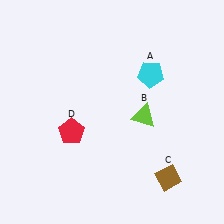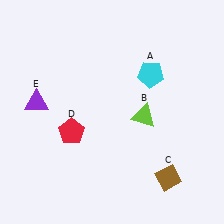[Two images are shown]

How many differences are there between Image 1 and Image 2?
There is 1 difference between the two images.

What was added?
A purple triangle (E) was added in Image 2.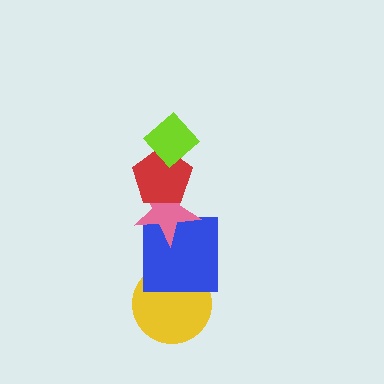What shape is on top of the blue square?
The pink star is on top of the blue square.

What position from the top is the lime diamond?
The lime diamond is 1st from the top.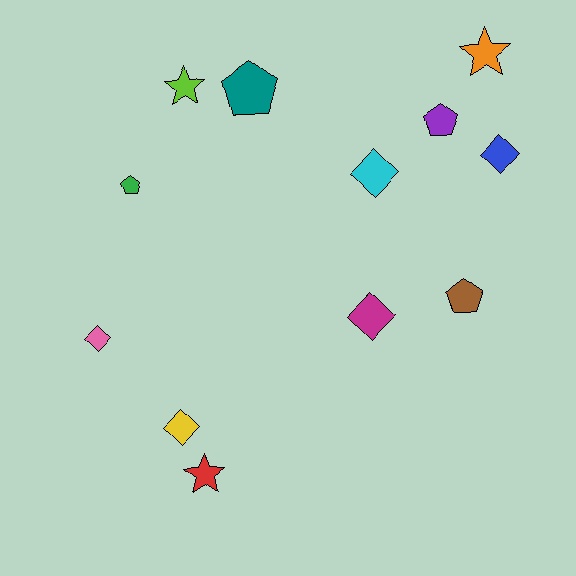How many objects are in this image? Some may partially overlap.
There are 12 objects.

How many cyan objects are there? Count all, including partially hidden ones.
There is 1 cyan object.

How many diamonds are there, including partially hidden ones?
There are 5 diamonds.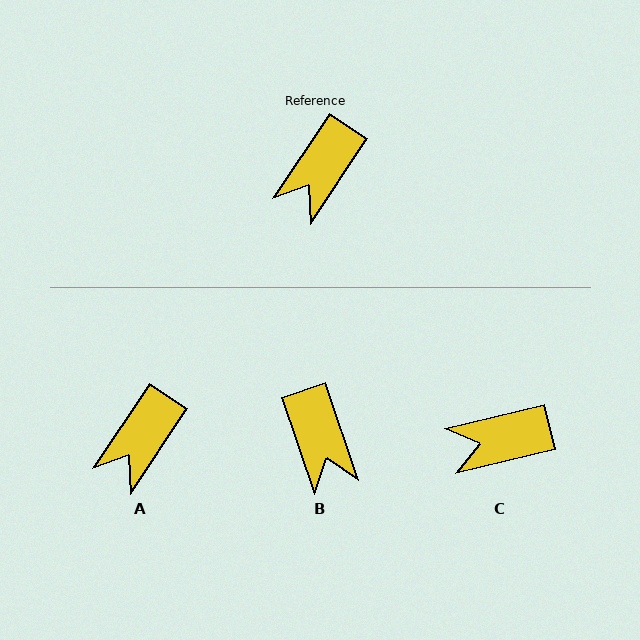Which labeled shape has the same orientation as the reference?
A.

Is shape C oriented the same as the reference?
No, it is off by about 43 degrees.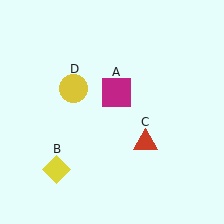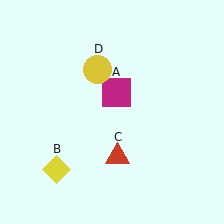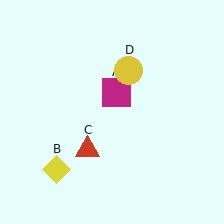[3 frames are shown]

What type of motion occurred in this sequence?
The red triangle (object C), yellow circle (object D) rotated clockwise around the center of the scene.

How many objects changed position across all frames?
2 objects changed position: red triangle (object C), yellow circle (object D).